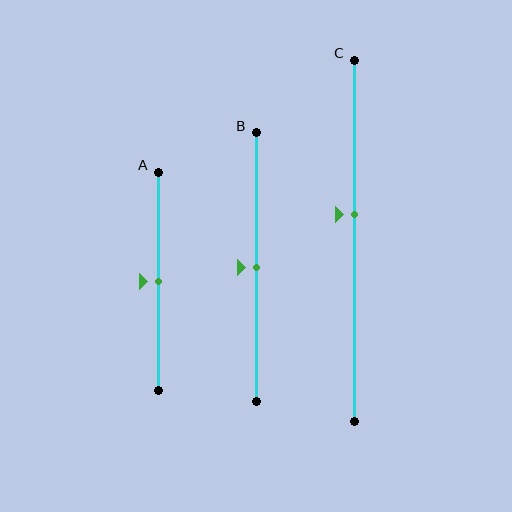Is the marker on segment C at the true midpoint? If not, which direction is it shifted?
No, the marker on segment C is shifted upward by about 7% of the segment length.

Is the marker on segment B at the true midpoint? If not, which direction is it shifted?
Yes, the marker on segment B is at the true midpoint.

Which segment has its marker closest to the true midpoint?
Segment A has its marker closest to the true midpoint.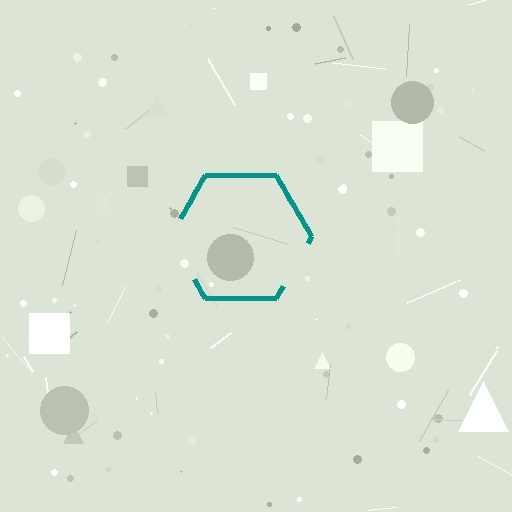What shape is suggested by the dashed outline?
The dashed outline suggests a hexagon.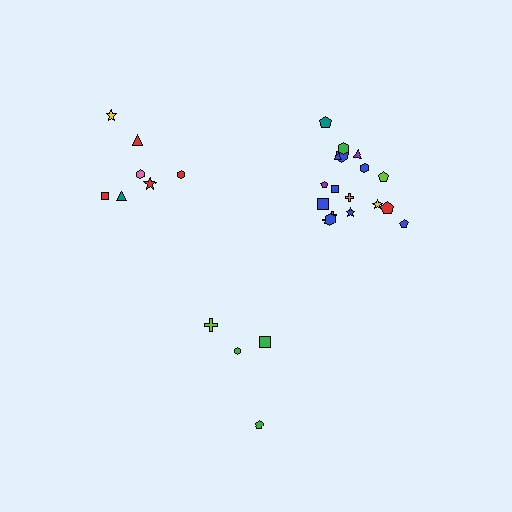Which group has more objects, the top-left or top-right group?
The top-right group.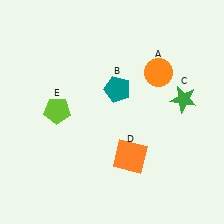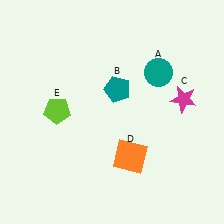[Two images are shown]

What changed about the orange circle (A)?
In Image 1, A is orange. In Image 2, it changed to teal.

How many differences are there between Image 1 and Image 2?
There are 2 differences between the two images.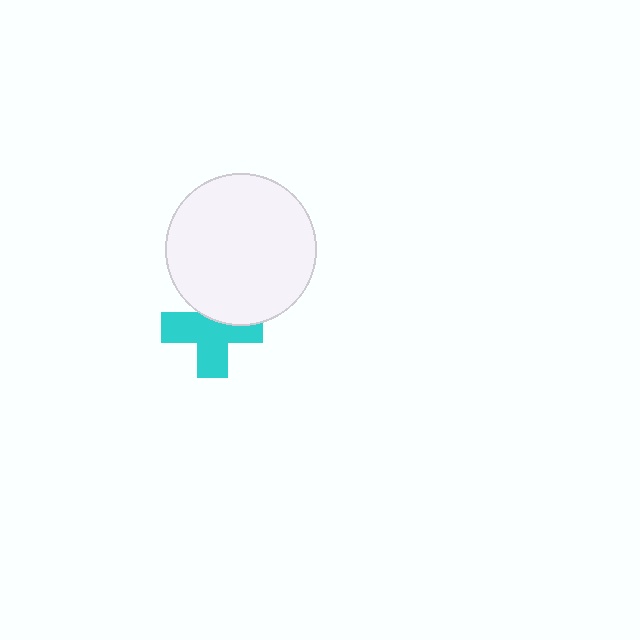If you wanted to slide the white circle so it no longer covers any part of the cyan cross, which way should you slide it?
Slide it up — that is the most direct way to separate the two shapes.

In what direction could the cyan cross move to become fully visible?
The cyan cross could move down. That would shift it out from behind the white circle entirely.